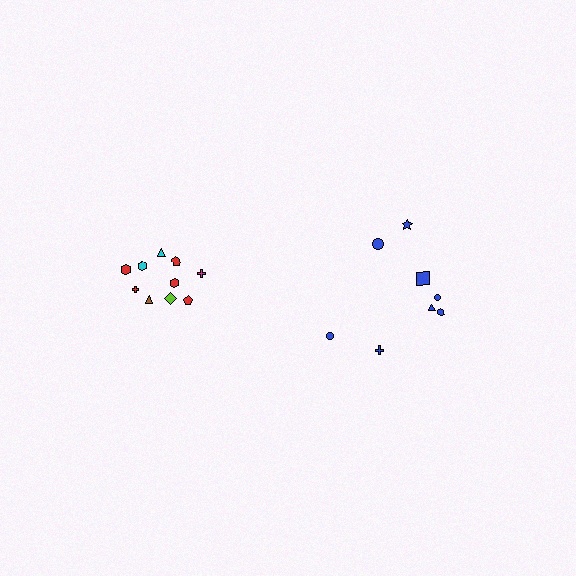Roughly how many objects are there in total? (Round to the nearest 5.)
Roughly 20 objects in total.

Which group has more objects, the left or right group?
The left group.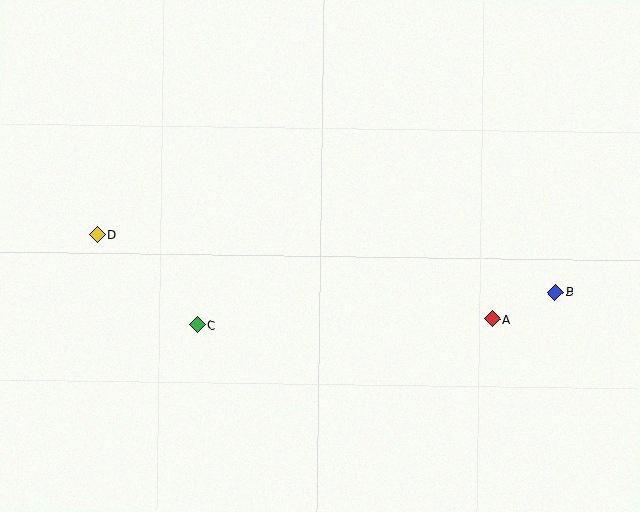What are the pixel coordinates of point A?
Point A is at (492, 319).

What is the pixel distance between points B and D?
The distance between B and D is 462 pixels.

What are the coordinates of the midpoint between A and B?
The midpoint between A and B is at (524, 306).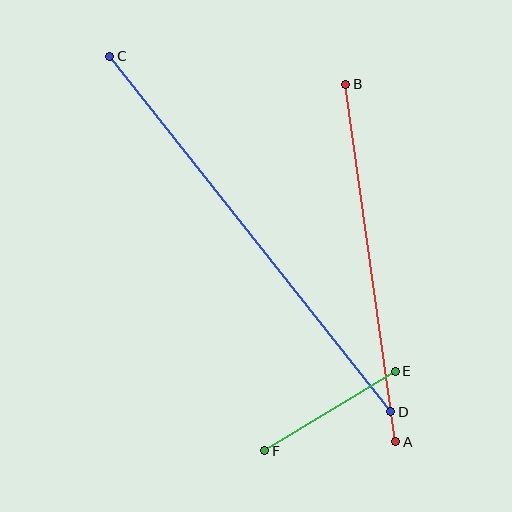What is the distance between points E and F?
The distance is approximately 153 pixels.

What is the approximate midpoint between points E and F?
The midpoint is at approximately (330, 411) pixels.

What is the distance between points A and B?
The distance is approximately 361 pixels.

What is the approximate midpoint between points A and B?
The midpoint is at approximately (371, 263) pixels.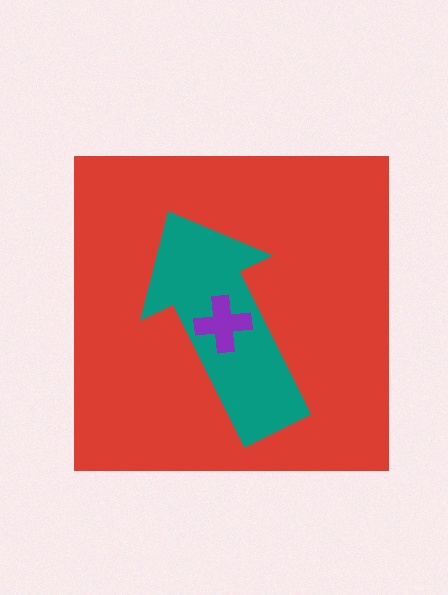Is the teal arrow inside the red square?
Yes.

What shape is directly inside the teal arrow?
The purple cross.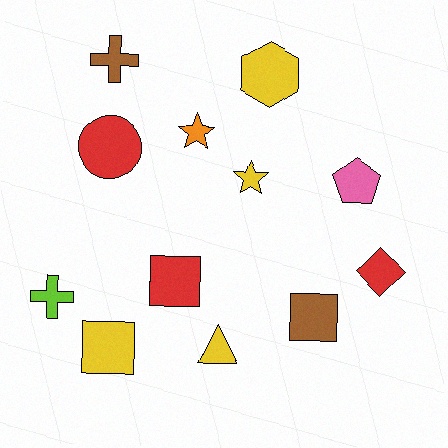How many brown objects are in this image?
There are 2 brown objects.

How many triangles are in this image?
There is 1 triangle.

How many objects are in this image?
There are 12 objects.